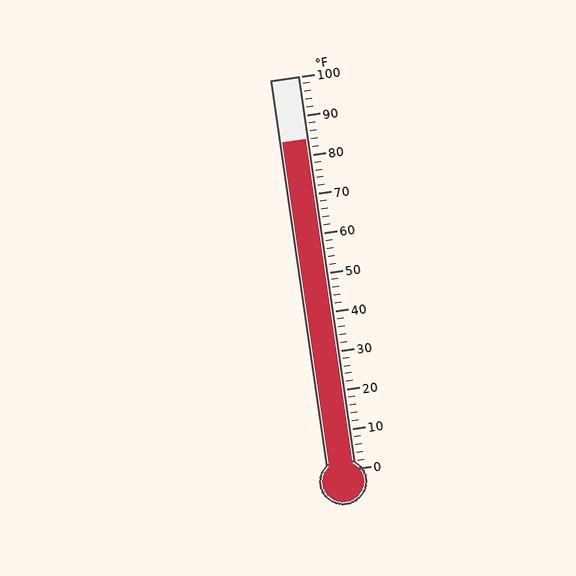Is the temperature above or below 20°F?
The temperature is above 20°F.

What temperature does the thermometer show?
The thermometer shows approximately 84°F.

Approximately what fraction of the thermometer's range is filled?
The thermometer is filled to approximately 85% of its range.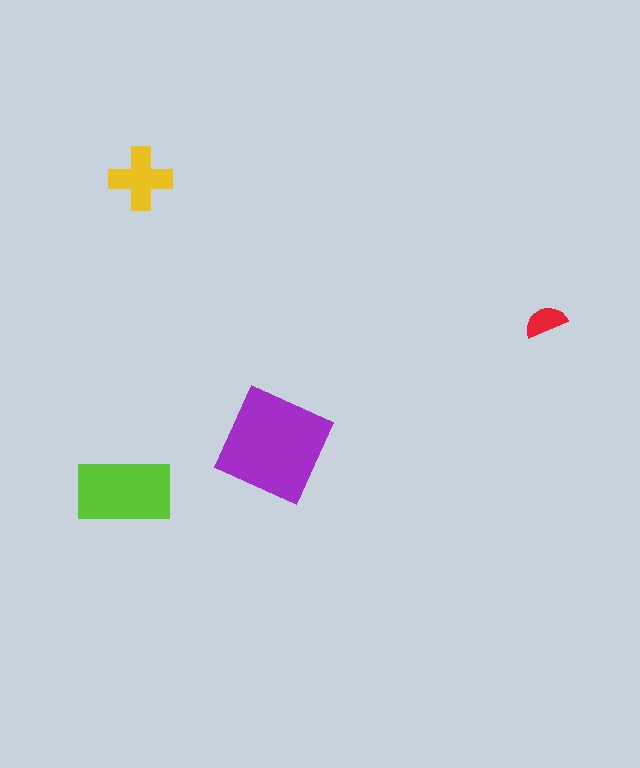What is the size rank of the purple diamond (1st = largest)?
1st.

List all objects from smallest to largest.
The red semicircle, the yellow cross, the lime rectangle, the purple diamond.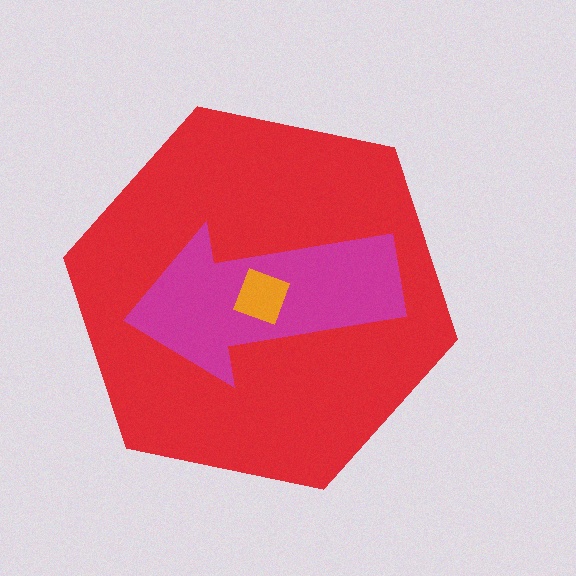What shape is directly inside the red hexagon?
The magenta arrow.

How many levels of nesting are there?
3.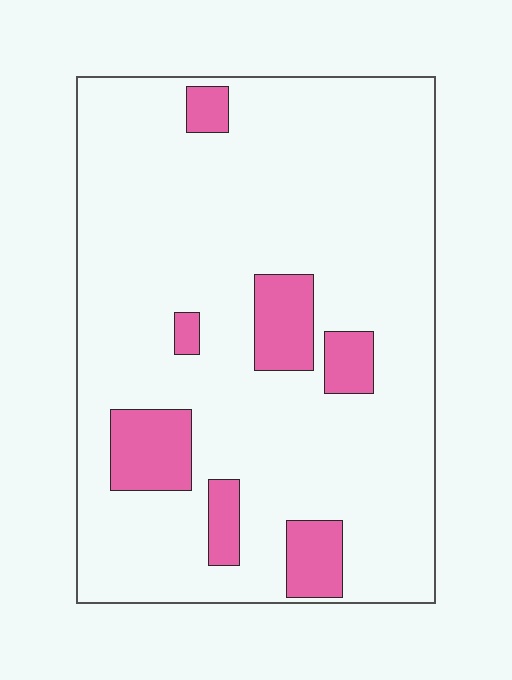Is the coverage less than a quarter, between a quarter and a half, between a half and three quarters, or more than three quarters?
Less than a quarter.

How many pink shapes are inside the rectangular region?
7.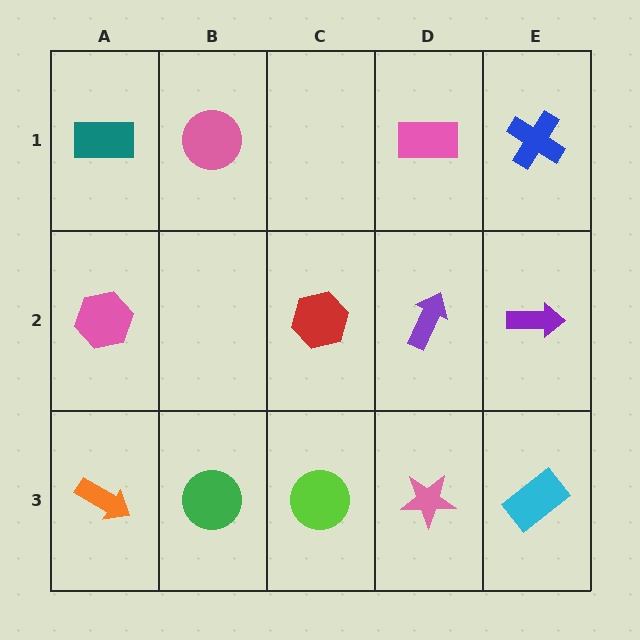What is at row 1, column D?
A pink rectangle.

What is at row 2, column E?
A purple arrow.